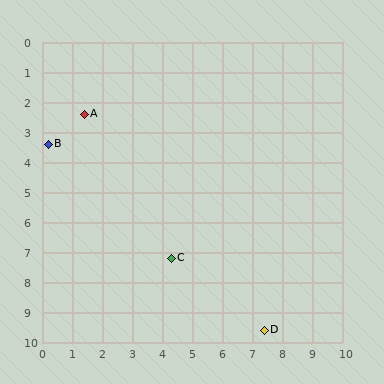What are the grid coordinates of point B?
Point B is at approximately (0.2, 3.4).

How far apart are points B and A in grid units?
Points B and A are about 1.6 grid units apart.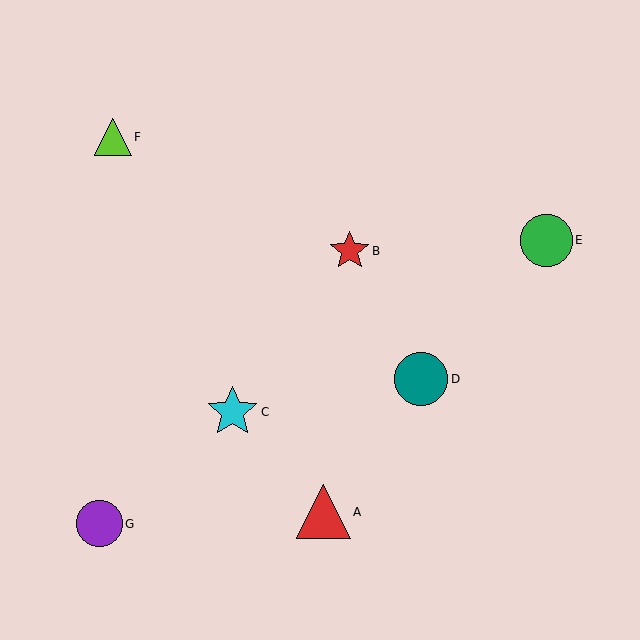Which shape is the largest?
The red triangle (labeled A) is the largest.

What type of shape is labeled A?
Shape A is a red triangle.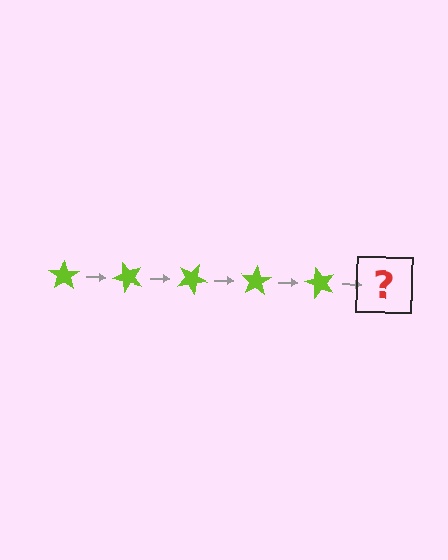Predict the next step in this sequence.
The next step is a lime star rotated 250 degrees.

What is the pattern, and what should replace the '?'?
The pattern is that the star rotates 50 degrees each step. The '?' should be a lime star rotated 250 degrees.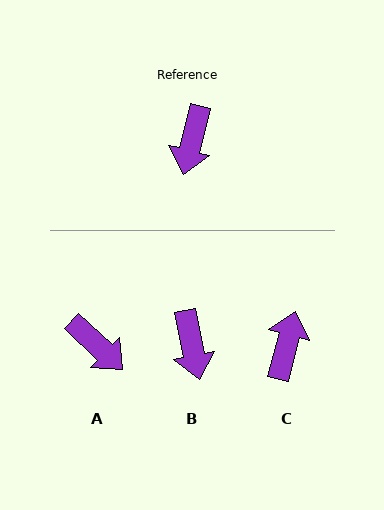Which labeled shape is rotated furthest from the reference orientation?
C, about 180 degrees away.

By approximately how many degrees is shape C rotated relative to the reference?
Approximately 180 degrees counter-clockwise.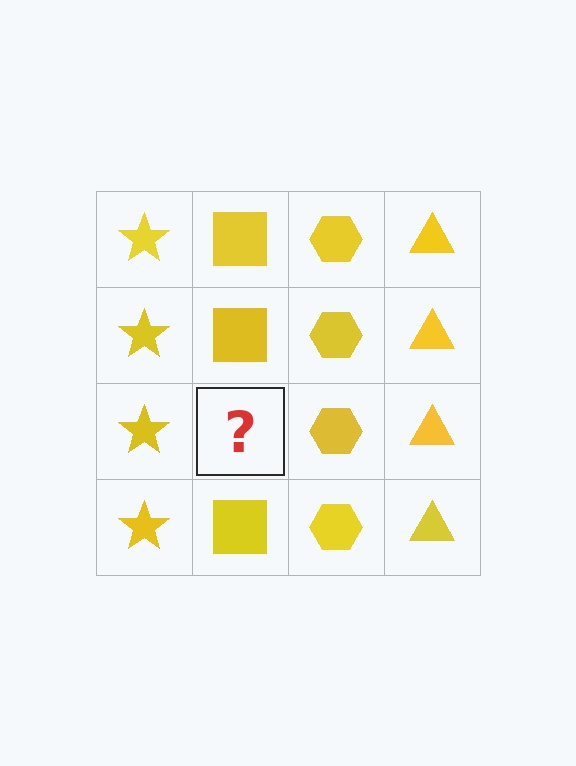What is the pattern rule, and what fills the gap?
The rule is that each column has a consistent shape. The gap should be filled with a yellow square.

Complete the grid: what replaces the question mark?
The question mark should be replaced with a yellow square.